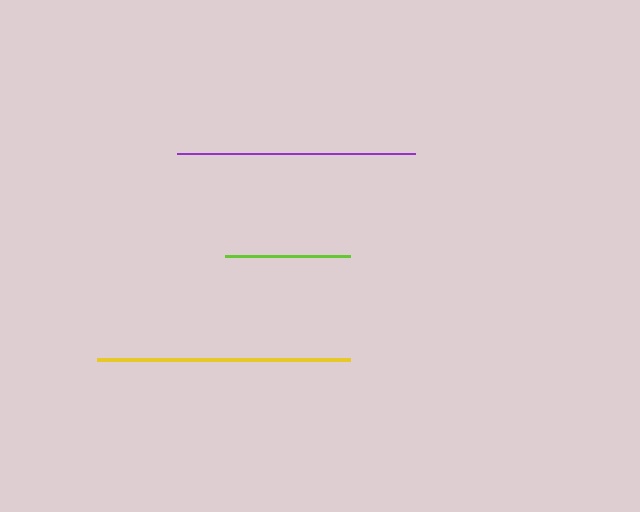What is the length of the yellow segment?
The yellow segment is approximately 254 pixels long.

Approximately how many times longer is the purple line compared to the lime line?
The purple line is approximately 1.9 times the length of the lime line.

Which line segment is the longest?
The yellow line is the longest at approximately 254 pixels.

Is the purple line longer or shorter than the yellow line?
The yellow line is longer than the purple line.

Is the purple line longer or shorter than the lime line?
The purple line is longer than the lime line.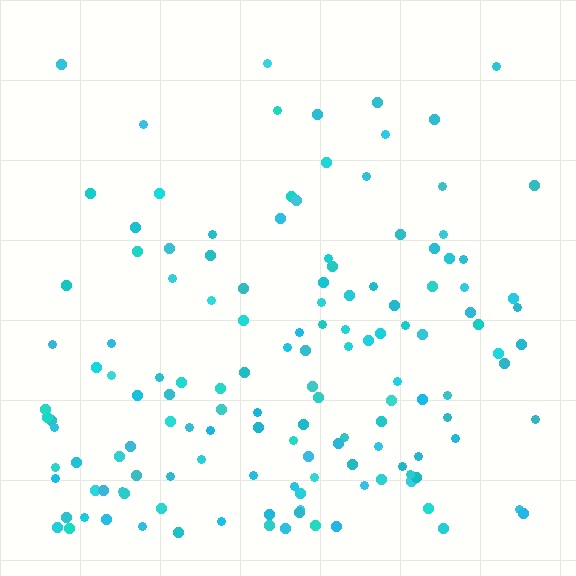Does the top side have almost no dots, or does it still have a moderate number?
Still a moderate number, just noticeably fewer than the bottom.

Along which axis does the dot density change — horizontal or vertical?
Vertical.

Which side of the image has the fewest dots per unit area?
The top.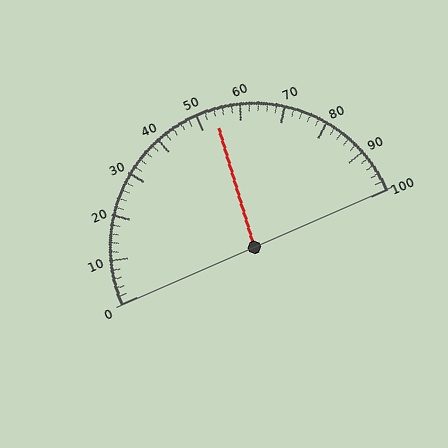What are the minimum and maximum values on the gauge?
The gauge ranges from 0 to 100.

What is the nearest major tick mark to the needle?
The nearest major tick mark is 50.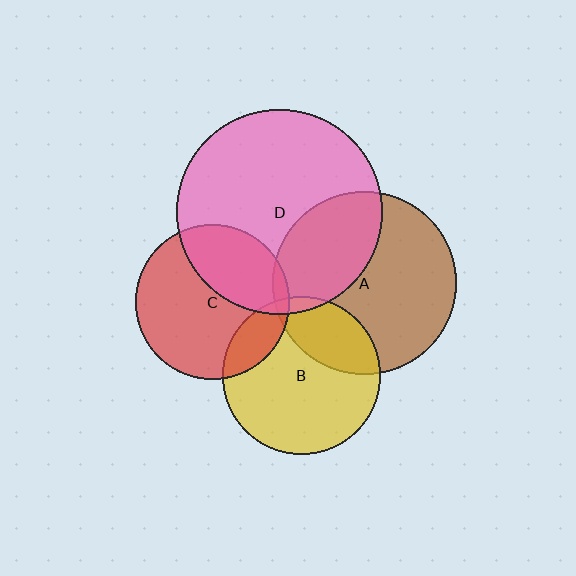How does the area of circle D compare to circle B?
Approximately 1.7 times.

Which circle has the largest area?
Circle D (pink).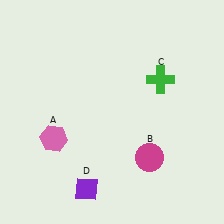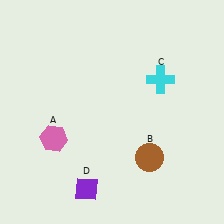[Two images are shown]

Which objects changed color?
B changed from magenta to brown. C changed from green to cyan.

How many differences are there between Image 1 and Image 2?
There are 2 differences between the two images.